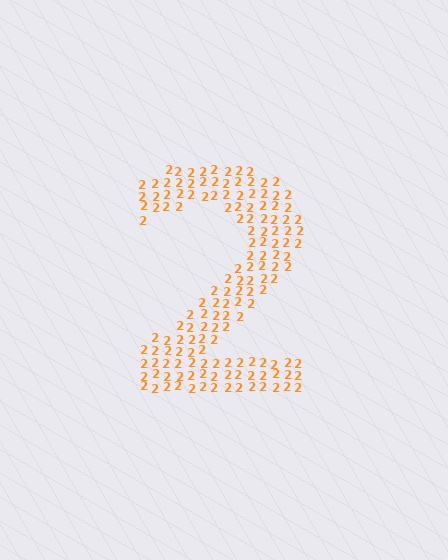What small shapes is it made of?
It is made of small digit 2's.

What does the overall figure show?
The overall figure shows the digit 2.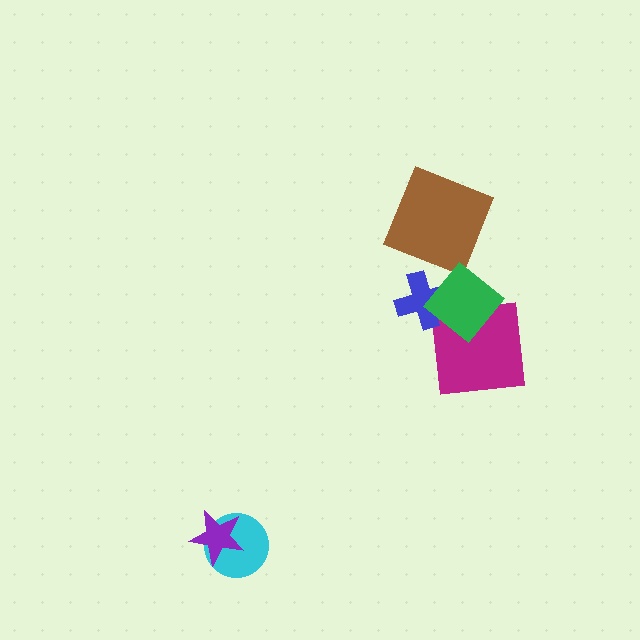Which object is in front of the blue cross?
The green diamond is in front of the blue cross.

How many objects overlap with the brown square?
0 objects overlap with the brown square.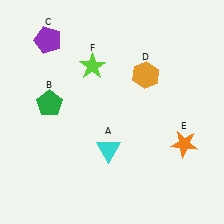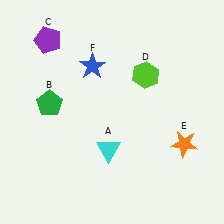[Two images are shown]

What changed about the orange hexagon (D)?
In Image 1, D is orange. In Image 2, it changed to lime.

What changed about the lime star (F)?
In Image 1, F is lime. In Image 2, it changed to blue.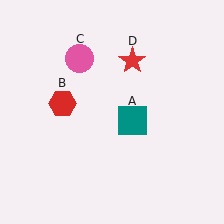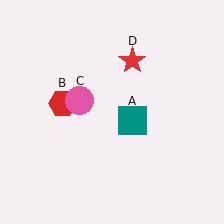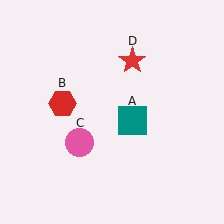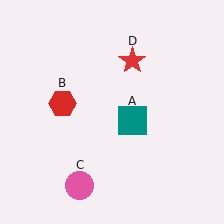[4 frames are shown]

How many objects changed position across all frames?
1 object changed position: pink circle (object C).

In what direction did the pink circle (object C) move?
The pink circle (object C) moved down.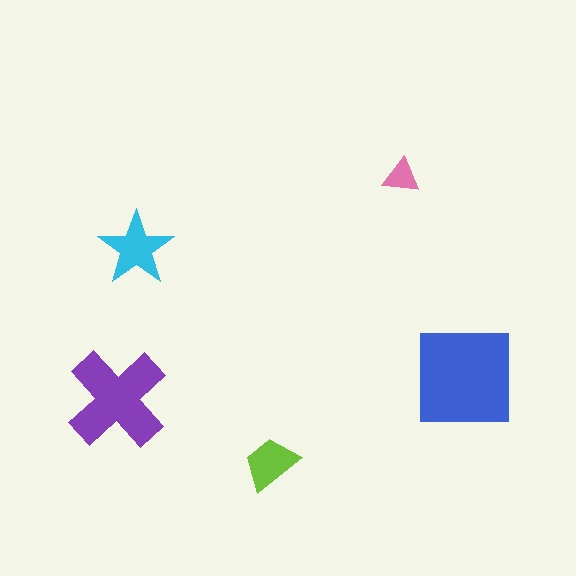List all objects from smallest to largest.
The pink triangle, the lime trapezoid, the cyan star, the purple cross, the blue square.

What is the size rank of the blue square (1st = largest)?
1st.